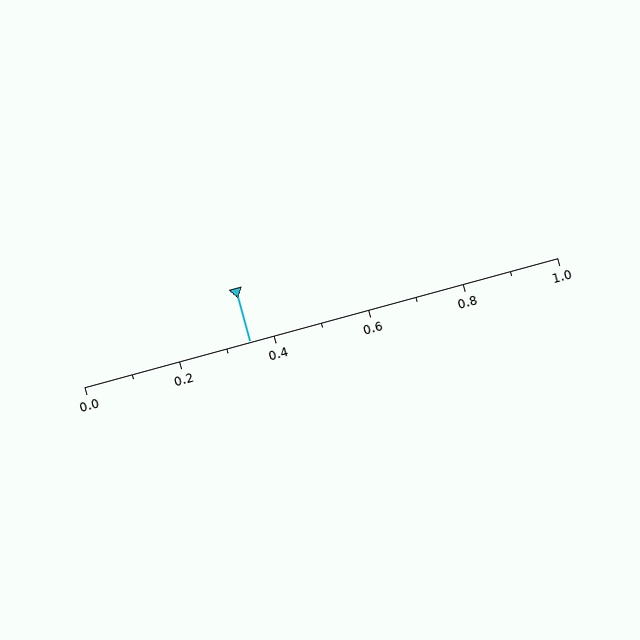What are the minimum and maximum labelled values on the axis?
The axis runs from 0.0 to 1.0.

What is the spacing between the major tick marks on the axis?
The major ticks are spaced 0.2 apart.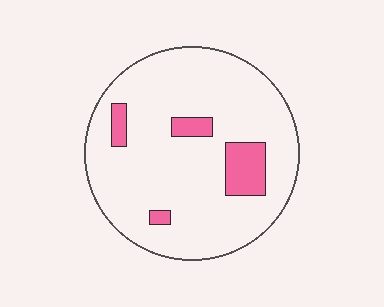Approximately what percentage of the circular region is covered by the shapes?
Approximately 10%.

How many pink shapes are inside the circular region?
4.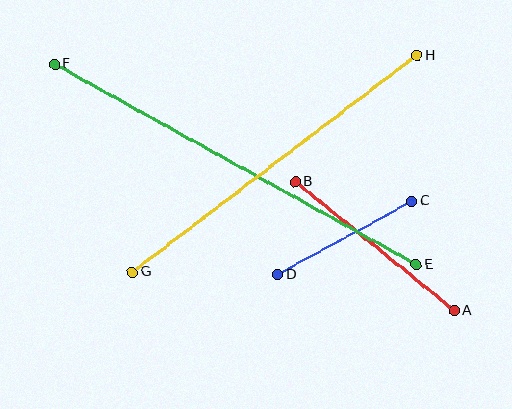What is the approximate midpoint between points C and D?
The midpoint is at approximately (345, 238) pixels.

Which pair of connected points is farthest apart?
Points E and F are farthest apart.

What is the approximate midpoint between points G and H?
The midpoint is at approximately (275, 164) pixels.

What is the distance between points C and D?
The distance is approximately 153 pixels.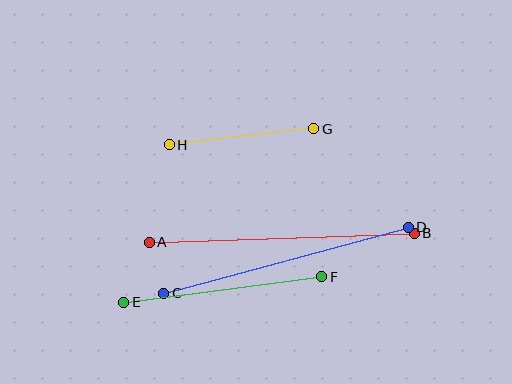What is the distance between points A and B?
The distance is approximately 265 pixels.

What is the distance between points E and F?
The distance is approximately 200 pixels.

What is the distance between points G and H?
The distance is approximately 145 pixels.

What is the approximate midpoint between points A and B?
The midpoint is at approximately (282, 238) pixels.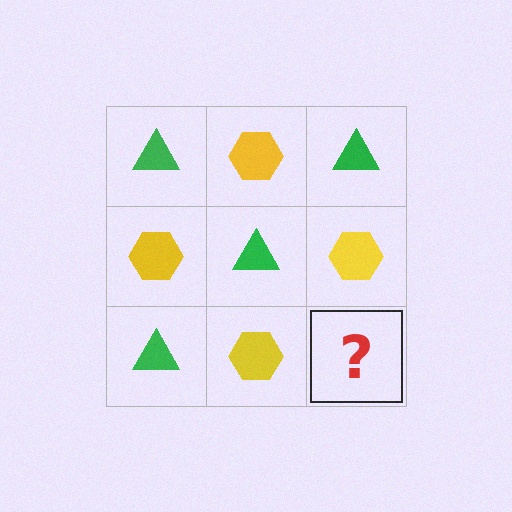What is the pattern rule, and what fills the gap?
The rule is that it alternates green triangle and yellow hexagon in a checkerboard pattern. The gap should be filled with a green triangle.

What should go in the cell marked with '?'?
The missing cell should contain a green triangle.